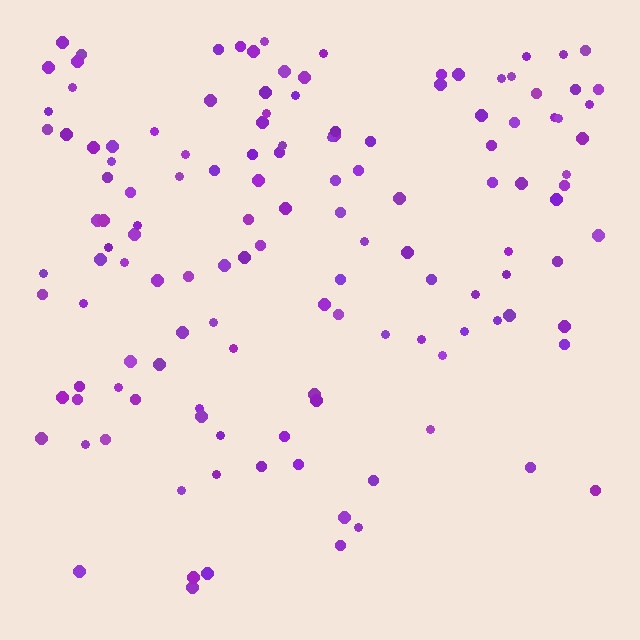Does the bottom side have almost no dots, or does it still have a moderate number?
Still a moderate number, just noticeably fewer than the top.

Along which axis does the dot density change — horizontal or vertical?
Vertical.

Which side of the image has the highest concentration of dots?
The top.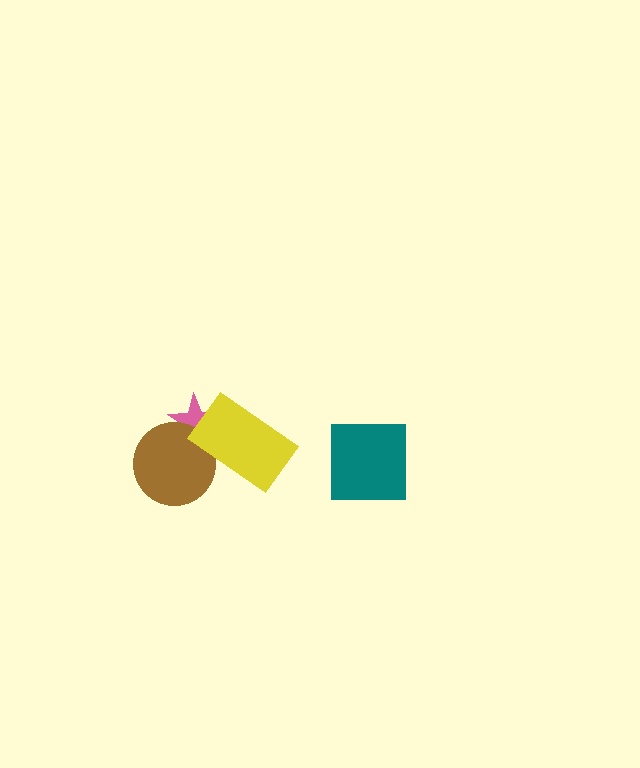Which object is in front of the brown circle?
The yellow rectangle is in front of the brown circle.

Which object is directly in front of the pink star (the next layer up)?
The brown circle is directly in front of the pink star.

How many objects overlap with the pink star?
2 objects overlap with the pink star.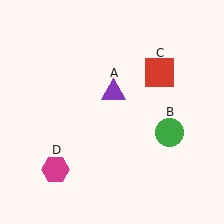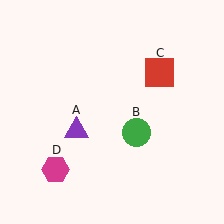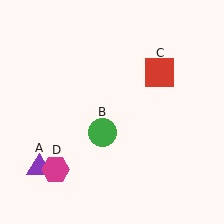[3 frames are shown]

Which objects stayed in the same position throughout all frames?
Red square (object C) and magenta hexagon (object D) remained stationary.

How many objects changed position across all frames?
2 objects changed position: purple triangle (object A), green circle (object B).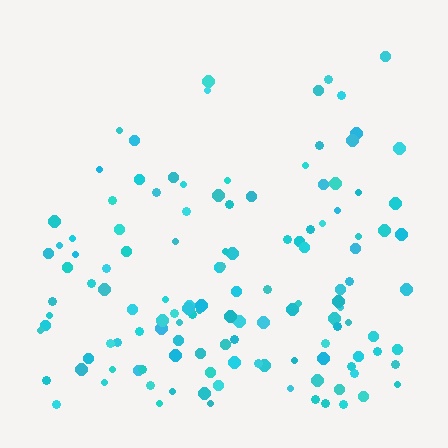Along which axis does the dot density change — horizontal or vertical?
Vertical.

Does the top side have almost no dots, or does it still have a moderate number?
Still a moderate number, just noticeably fewer than the bottom.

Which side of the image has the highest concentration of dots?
The bottom.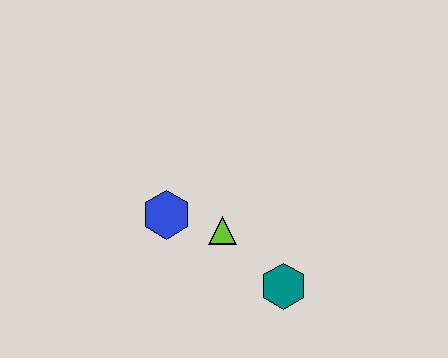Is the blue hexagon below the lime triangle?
No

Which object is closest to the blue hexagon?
The lime triangle is closest to the blue hexagon.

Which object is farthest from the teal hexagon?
The blue hexagon is farthest from the teal hexagon.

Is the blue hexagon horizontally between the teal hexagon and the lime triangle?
No